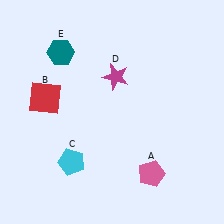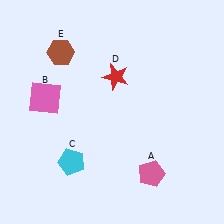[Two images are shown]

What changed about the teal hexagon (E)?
In Image 1, E is teal. In Image 2, it changed to brown.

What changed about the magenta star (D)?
In Image 1, D is magenta. In Image 2, it changed to red.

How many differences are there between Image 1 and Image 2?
There are 3 differences between the two images.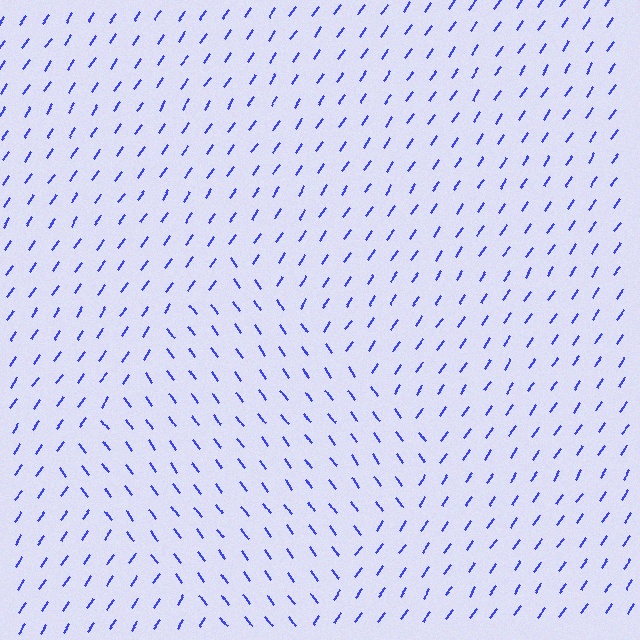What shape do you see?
I see a diamond.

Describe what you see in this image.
The image is filled with small blue line segments. A diamond region in the image has lines oriented differently from the surrounding lines, creating a visible texture boundary.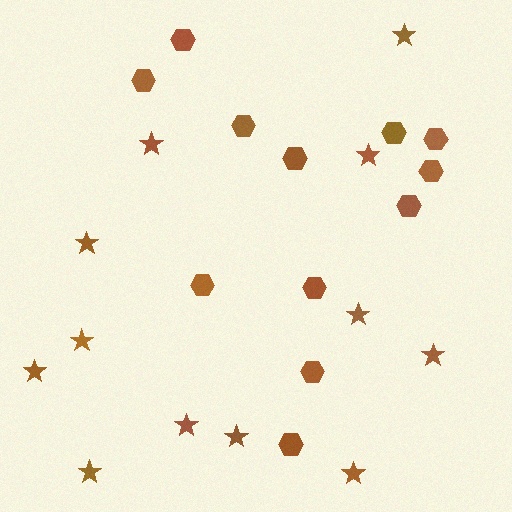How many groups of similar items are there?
There are 2 groups: one group of hexagons (12) and one group of stars (12).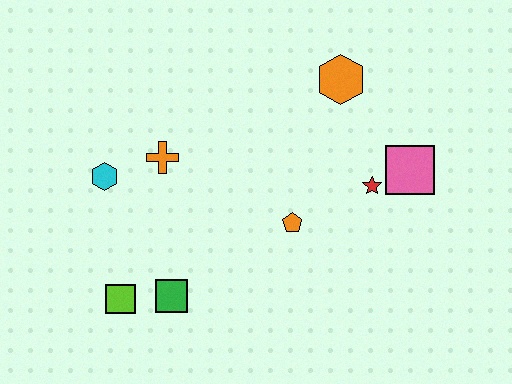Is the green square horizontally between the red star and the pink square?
No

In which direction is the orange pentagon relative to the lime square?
The orange pentagon is to the right of the lime square.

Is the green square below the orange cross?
Yes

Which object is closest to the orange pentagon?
The red star is closest to the orange pentagon.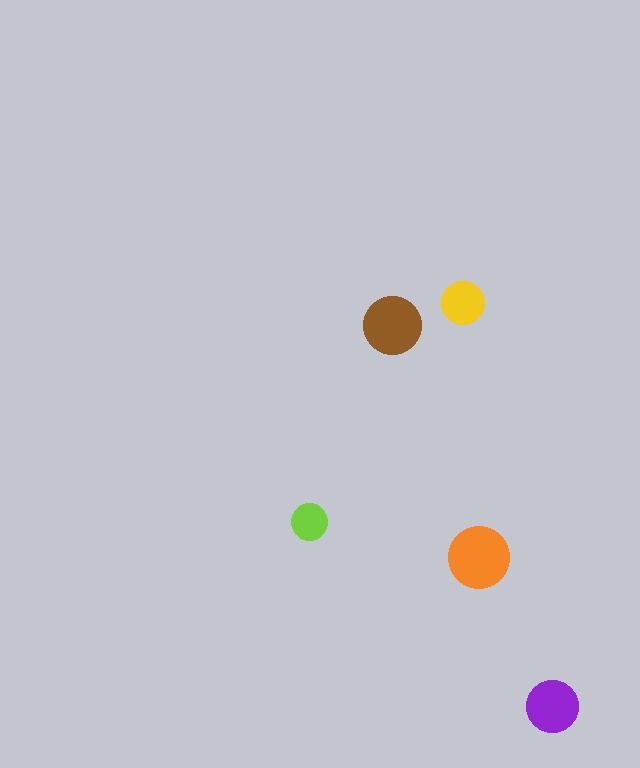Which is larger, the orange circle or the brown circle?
The orange one.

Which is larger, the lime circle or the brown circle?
The brown one.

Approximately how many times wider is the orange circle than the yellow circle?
About 1.5 times wider.